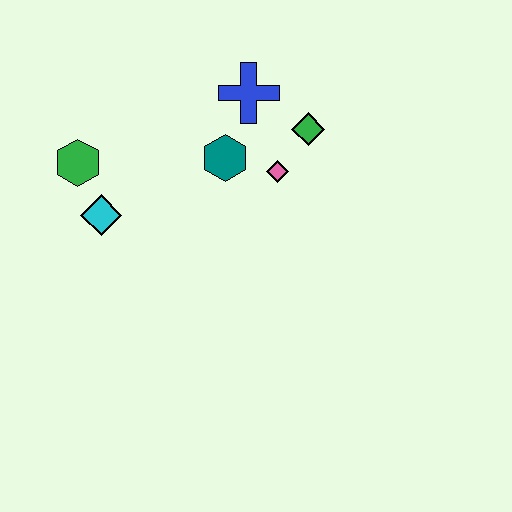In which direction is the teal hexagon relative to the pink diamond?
The teal hexagon is to the left of the pink diamond.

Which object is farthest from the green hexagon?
The green diamond is farthest from the green hexagon.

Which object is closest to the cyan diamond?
The green hexagon is closest to the cyan diamond.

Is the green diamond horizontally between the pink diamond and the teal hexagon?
No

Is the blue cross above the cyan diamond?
Yes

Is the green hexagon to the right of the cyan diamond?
No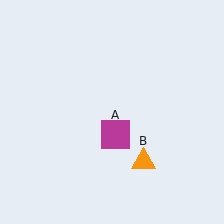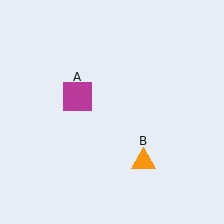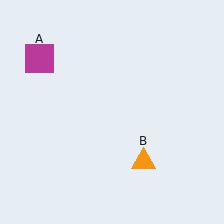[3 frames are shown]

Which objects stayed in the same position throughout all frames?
Orange triangle (object B) remained stationary.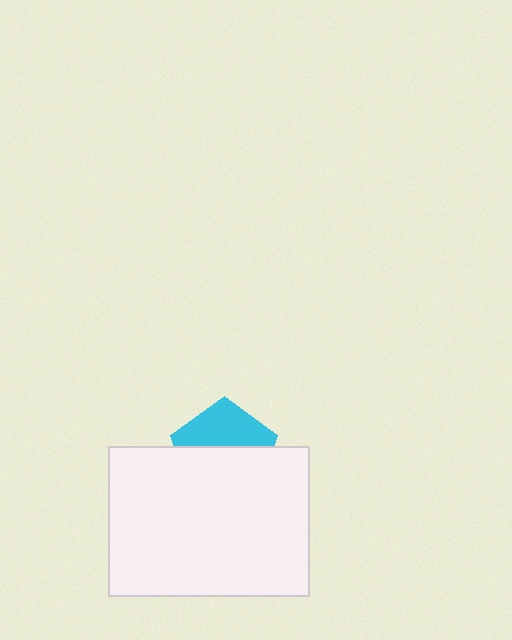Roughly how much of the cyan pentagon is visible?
A small part of it is visible (roughly 41%).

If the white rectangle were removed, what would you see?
You would see the complete cyan pentagon.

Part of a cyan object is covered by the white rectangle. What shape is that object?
It is a pentagon.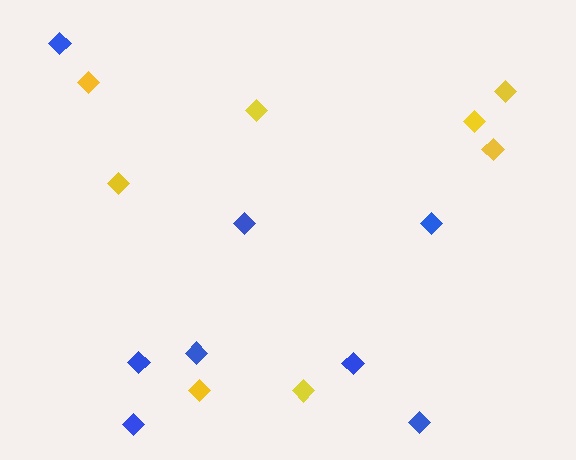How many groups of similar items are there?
There are 2 groups: one group of blue diamonds (8) and one group of yellow diamonds (8).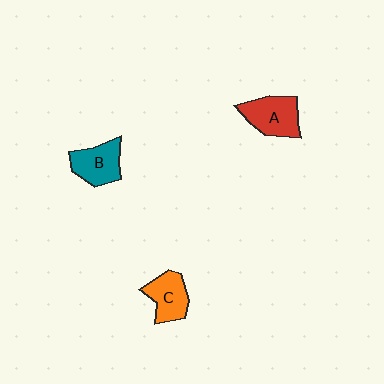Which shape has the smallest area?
Shape C (orange).